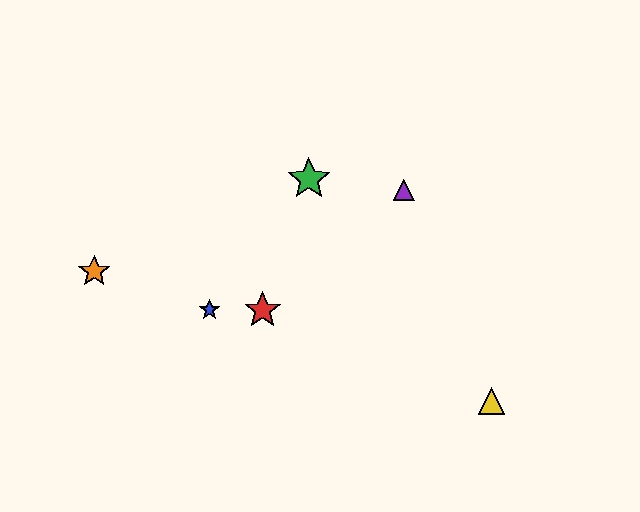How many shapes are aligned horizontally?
2 shapes (the red star, the blue star) are aligned horizontally.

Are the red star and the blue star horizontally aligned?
Yes, both are at y≈310.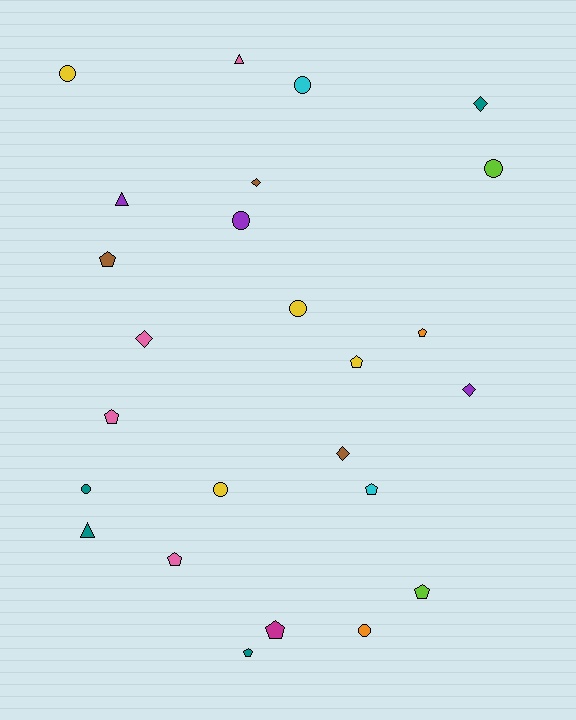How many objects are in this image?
There are 25 objects.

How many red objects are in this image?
There are no red objects.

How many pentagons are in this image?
There are 9 pentagons.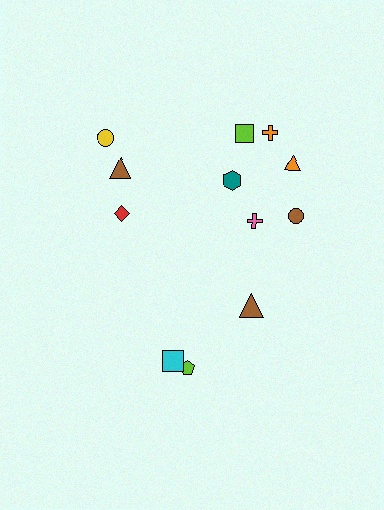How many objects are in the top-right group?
There are 6 objects.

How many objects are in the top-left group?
There are 3 objects.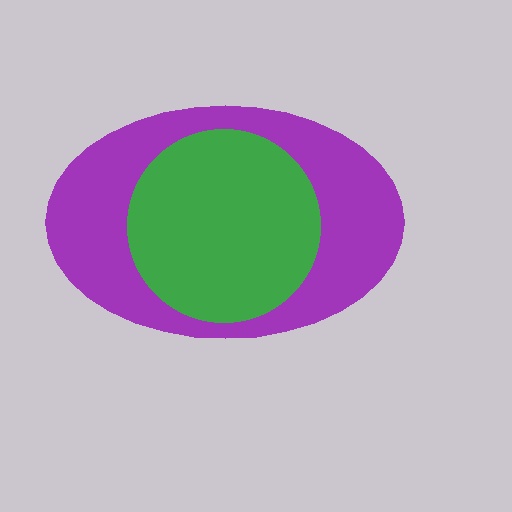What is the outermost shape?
The purple ellipse.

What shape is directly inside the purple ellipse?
The green circle.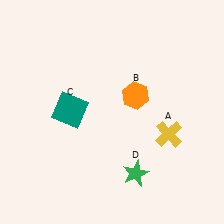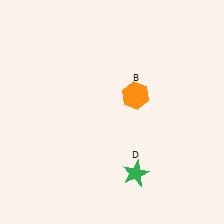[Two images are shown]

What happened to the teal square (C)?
The teal square (C) was removed in Image 2. It was in the top-left area of Image 1.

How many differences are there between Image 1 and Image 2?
There are 2 differences between the two images.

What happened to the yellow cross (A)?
The yellow cross (A) was removed in Image 2. It was in the bottom-right area of Image 1.